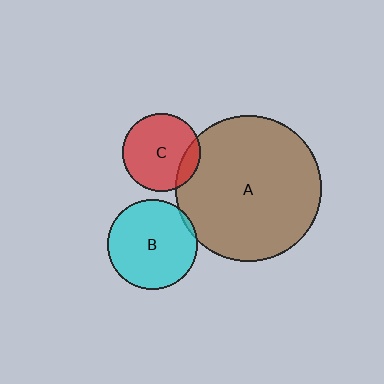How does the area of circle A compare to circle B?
Approximately 2.6 times.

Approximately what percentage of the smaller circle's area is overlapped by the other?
Approximately 5%.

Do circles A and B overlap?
Yes.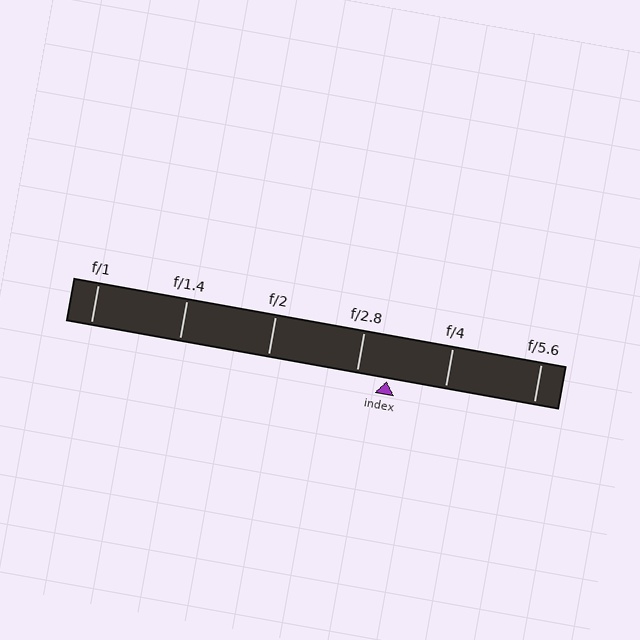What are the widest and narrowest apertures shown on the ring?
The widest aperture shown is f/1 and the narrowest is f/5.6.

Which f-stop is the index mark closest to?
The index mark is closest to f/2.8.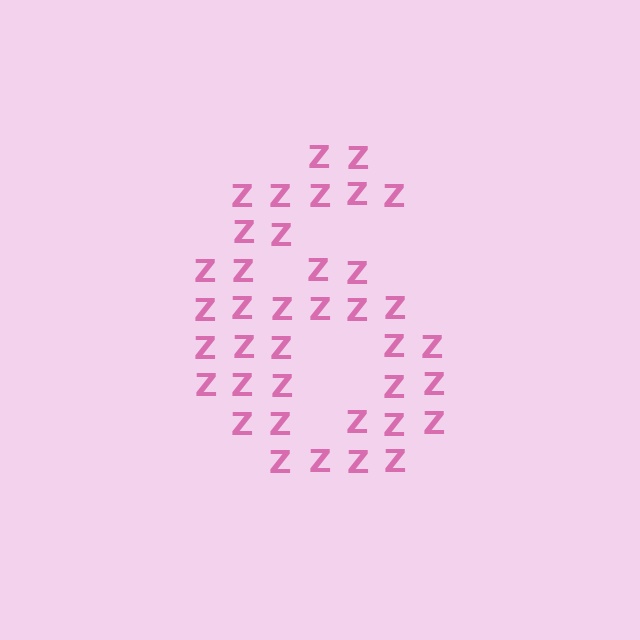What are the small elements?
The small elements are letter Z's.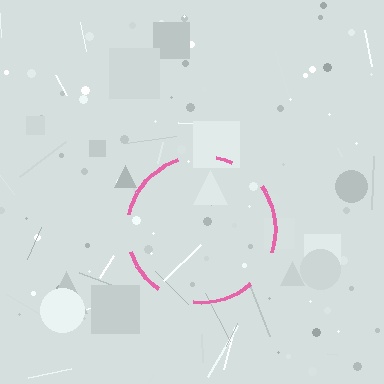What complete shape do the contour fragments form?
The contour fragments form a circle.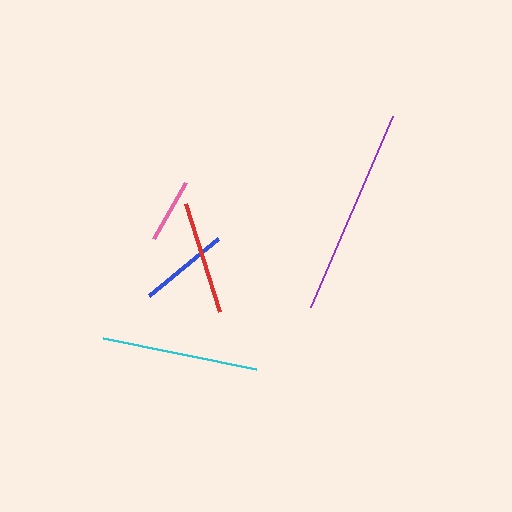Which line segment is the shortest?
The pink line is the shortest at approximately 65 pixels.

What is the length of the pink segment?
The pink segment is approximately 65 pixels long.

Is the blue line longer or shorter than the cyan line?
The cyan line is longer than the blue line.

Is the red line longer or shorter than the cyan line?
The cyan line is longer than the red line.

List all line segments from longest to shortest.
From longest to shortest: purple, cyan, red, blue, pink.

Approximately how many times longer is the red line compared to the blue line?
The red line is approximately 1.3 times the length of the blue line.